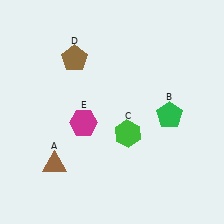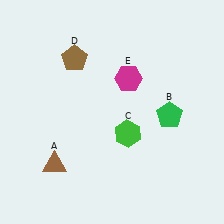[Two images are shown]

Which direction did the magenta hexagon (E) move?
The magenta hexagon (E) moved up.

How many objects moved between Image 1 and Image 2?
1 object moved between the two images.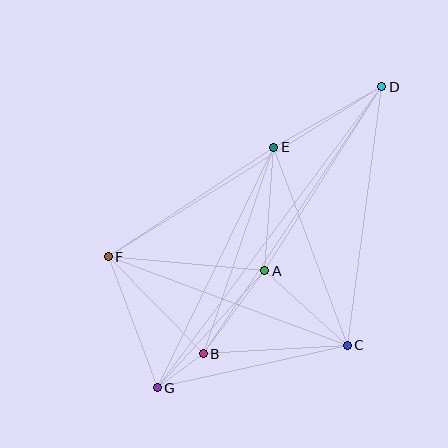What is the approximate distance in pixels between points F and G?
The distance between F and G is approximately 140 pixels.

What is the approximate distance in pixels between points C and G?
The distance between C and G is approximately 195 pixels.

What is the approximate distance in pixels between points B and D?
The distance between B and D is approximately 321 pixels.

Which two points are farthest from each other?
Points D and G are farthest from each other.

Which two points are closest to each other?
Points B and G are closest to each other.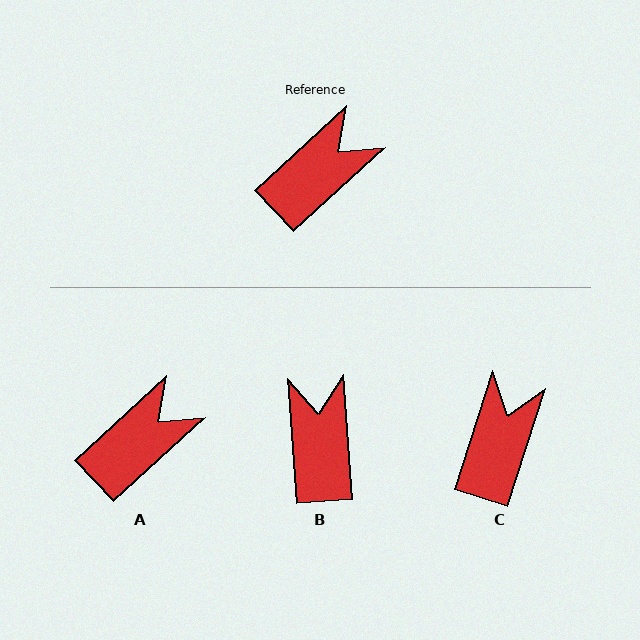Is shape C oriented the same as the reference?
No, it is off by about 29 degrees.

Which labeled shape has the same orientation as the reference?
A.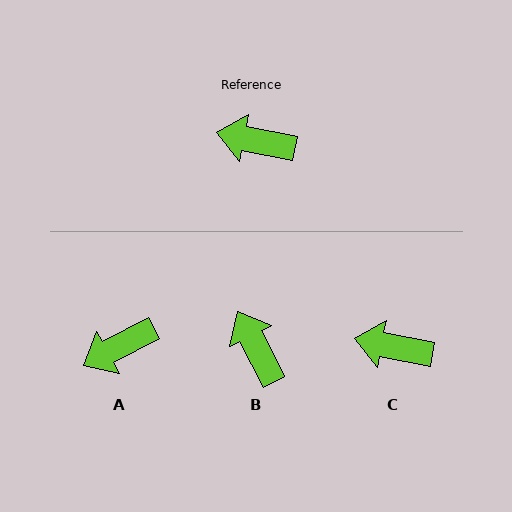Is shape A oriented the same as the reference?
No, it is off by about 39 degrees.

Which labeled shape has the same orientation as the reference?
C.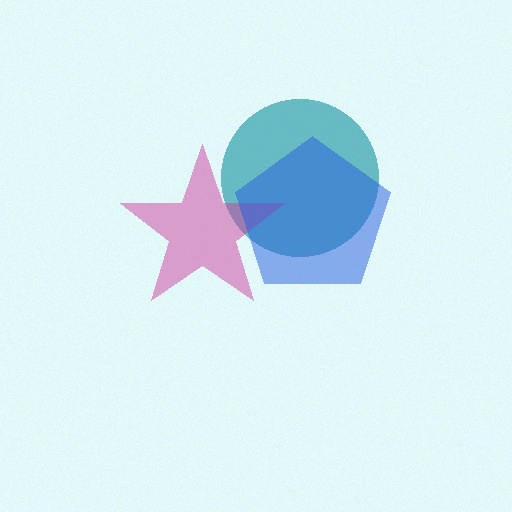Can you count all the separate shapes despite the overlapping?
Yes, there are 3 separate shapes.